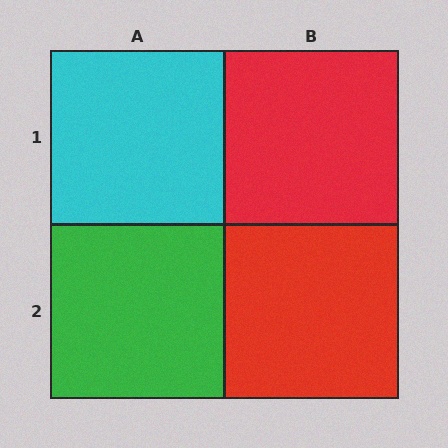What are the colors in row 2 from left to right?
Green, red.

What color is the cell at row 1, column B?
Red.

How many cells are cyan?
1 cell is cyan.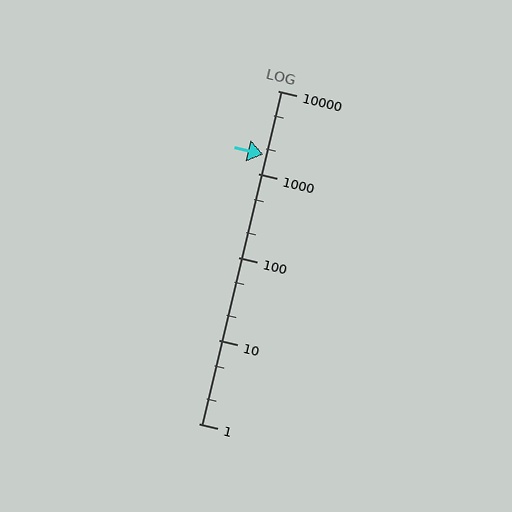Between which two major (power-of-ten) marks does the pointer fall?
The pointer is between 1000 and 10000.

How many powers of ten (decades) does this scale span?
The scale spans 4 decades, from 1 to 10000.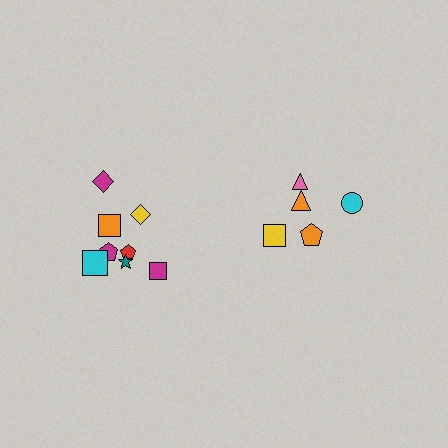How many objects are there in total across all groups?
There are 13 objects.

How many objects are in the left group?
There are 8 objects.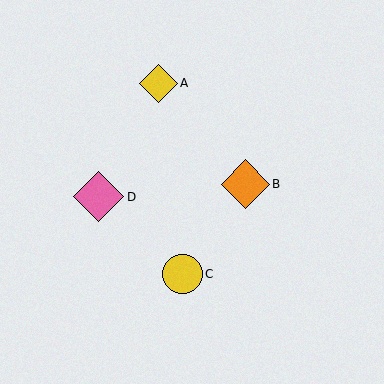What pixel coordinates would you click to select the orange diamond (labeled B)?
Click at (245, 184) to select the orange diamond B.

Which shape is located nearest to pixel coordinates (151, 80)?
The yellow diamond (labeled A) at (158, 83) is nearest to that location.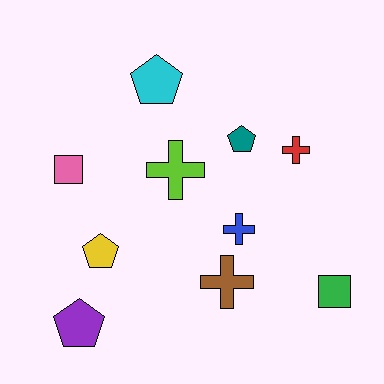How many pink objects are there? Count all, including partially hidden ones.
There is 1 pink object.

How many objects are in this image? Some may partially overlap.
There are 10 objects.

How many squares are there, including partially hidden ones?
There are 2 squares.